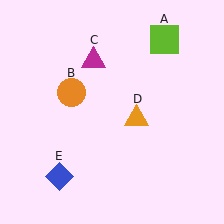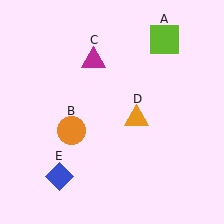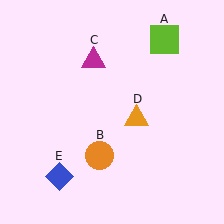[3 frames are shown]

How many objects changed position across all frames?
1 object changed position: orange circle (object B).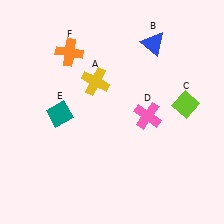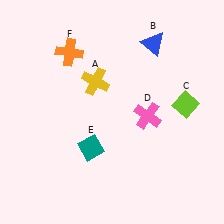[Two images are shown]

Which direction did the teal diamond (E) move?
The teal diamond (E) moved down.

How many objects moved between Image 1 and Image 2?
1 object moved between the two images.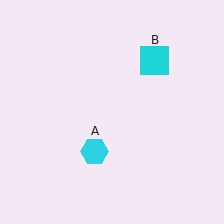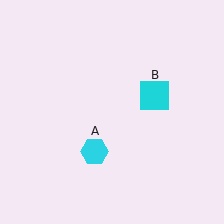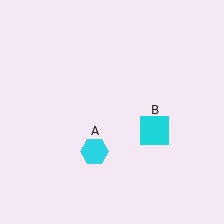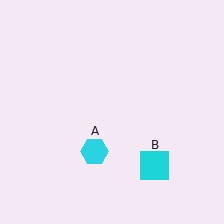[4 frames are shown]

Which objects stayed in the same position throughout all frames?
Cyan hexagon (object A) remained stationary.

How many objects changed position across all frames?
1 object changed position: cyan square (object B).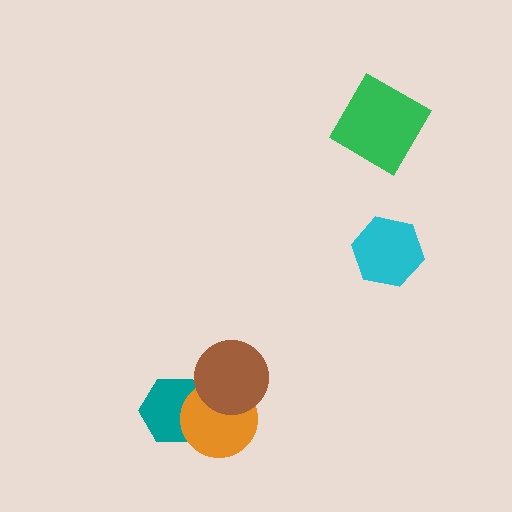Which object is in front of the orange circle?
The brown circle is in front of the orange circle.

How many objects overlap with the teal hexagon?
2 objects overlap with the teal hexagon.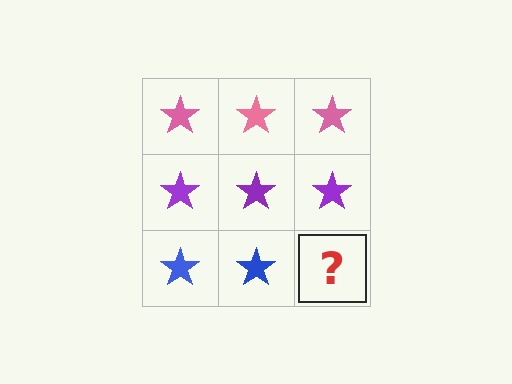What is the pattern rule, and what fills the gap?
The rule is that each row has a consistent color. The gap should be filled with a blue star.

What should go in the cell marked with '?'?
The missing cell should contain a blue star.